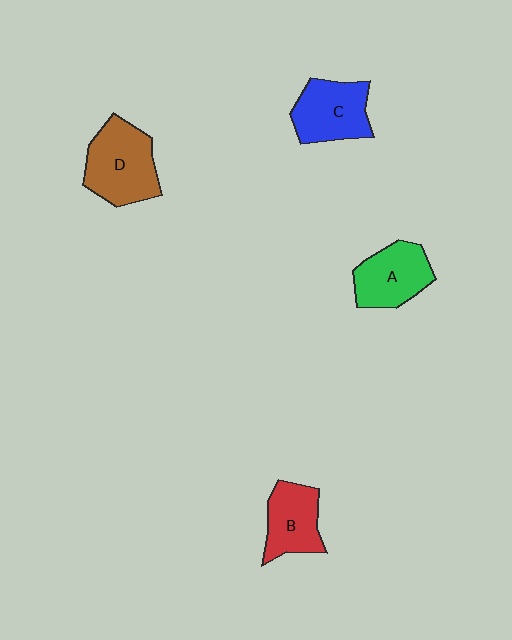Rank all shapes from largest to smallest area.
From largest to smallest: D (brown), C (blue), A (green), B (red).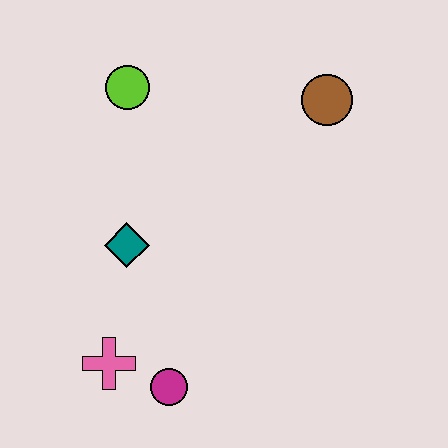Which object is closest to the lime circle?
The teal diamond is closest to the lime circle.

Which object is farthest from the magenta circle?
The brown circle is farthest from the magenta circle.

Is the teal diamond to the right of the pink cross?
Yes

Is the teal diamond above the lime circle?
No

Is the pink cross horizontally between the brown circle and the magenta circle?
No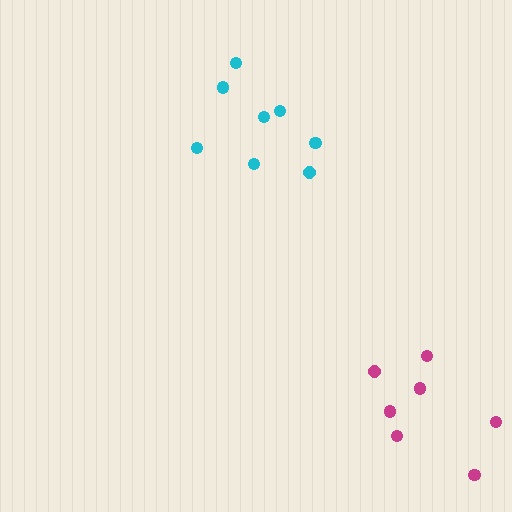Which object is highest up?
The cyan cluster is topmost.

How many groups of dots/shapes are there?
There are 2 groups.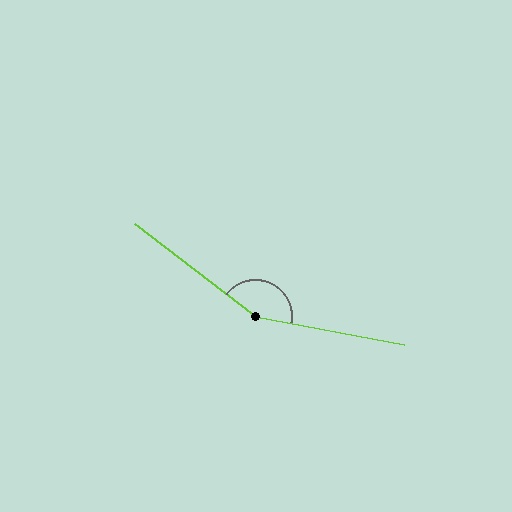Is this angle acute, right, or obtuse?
It is obtuse.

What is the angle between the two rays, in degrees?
Approximately 153 degrees.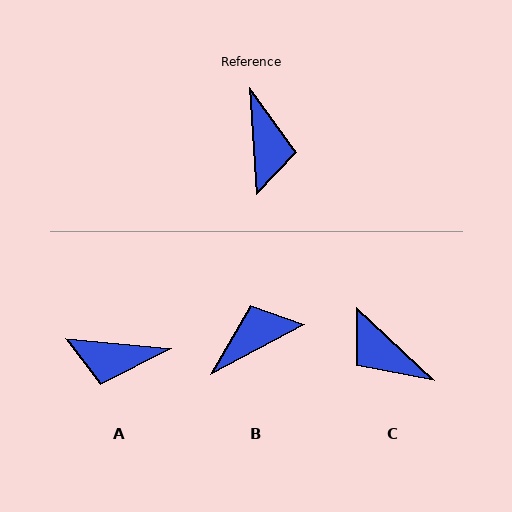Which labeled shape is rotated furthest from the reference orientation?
C, about 137 degrees away.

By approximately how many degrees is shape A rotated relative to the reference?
Approximately 99 degrees clockwise.